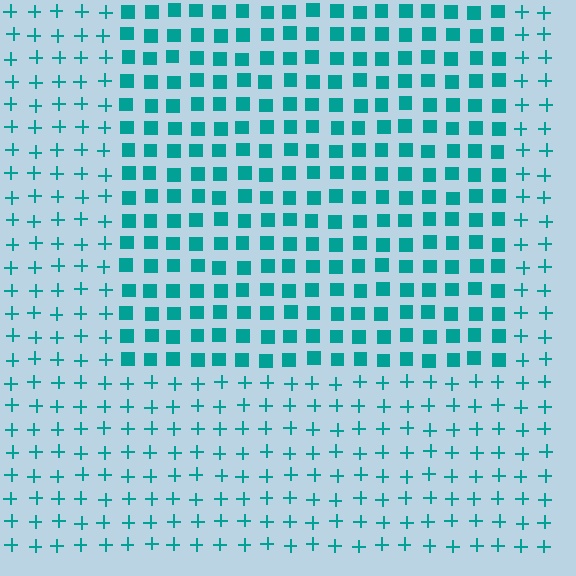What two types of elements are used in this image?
The image uses squares inside the rectangle region and plus signs outside it.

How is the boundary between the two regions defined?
The boundary is defined by a change in element shape: squares inside vs. plus signs outside. All elements share the same color and spacing.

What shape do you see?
I see a rectangle.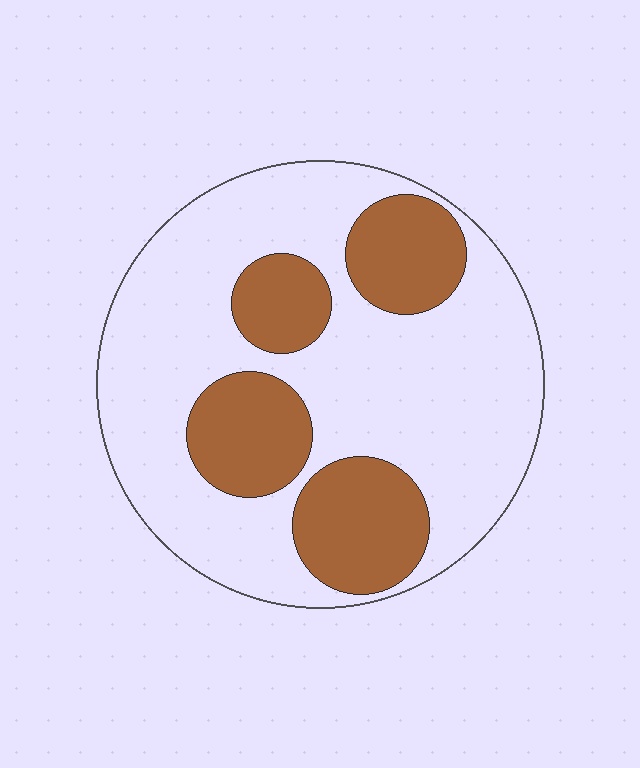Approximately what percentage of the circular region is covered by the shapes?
Approximately 30%.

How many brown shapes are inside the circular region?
4.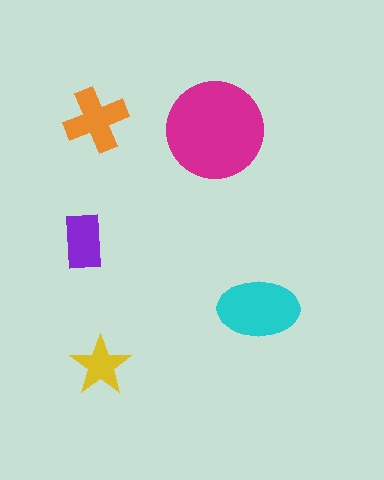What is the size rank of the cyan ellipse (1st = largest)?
2nd.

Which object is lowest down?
The yellow star is bottommost.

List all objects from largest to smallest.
The magenta circle, the cyan ellipse, the orange cross, the purple rectangle, the yellow star.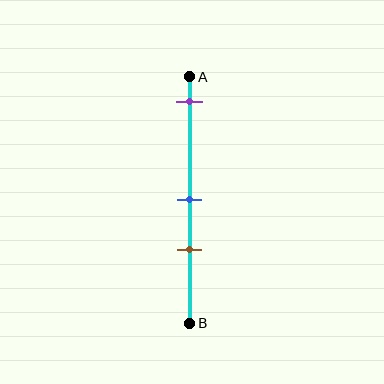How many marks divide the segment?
There are 3 marks dividing the segment.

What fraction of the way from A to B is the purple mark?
The purple mark is approximately 10% (0.1) of the way from A to B.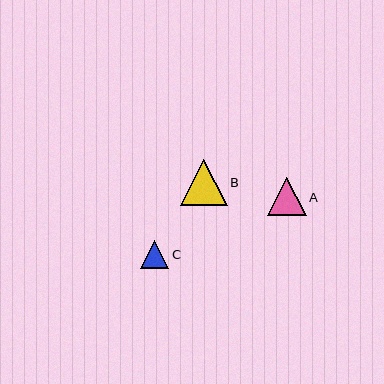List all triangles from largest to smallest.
From largest to smallest: B, A, C.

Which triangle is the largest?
Triangle B is the largest with a size of approximately 47 pixels.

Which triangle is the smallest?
Triangle C is the smallest with a size of approximately 28 pixels.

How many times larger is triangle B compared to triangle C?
Triangle B is approximately 1.7 times the size of triangle C.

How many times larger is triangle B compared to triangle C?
Triangle B is approximately 1.7 times the size of triangle C.